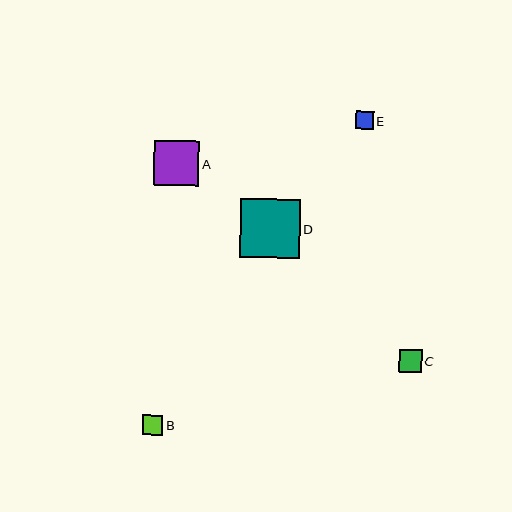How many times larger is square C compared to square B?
Square C is approximately 1.1 times the size of square B.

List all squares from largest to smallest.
From largest to smallest: D, A, C, B, E.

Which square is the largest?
Square D is the largest with a size of approximately 60 pixels.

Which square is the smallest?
Square E is the smallest with a size of approximately 18 pixels.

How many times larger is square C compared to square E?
Square C is approximately 1.3 times the size of square E.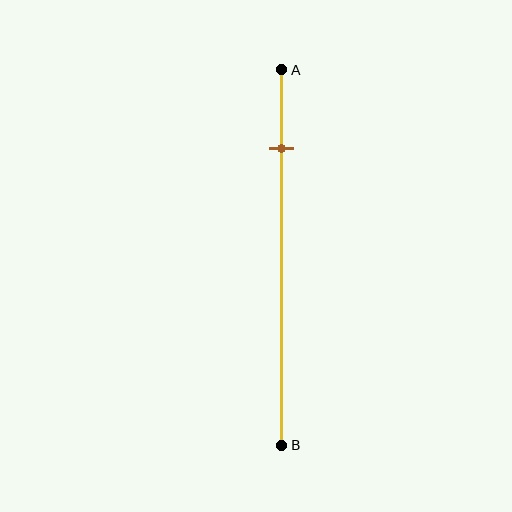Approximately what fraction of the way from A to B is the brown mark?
The brown mark is approximately 20% of the way from A to B.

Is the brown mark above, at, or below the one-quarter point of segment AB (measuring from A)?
The brown mark is above the one-quarter point of segment AB.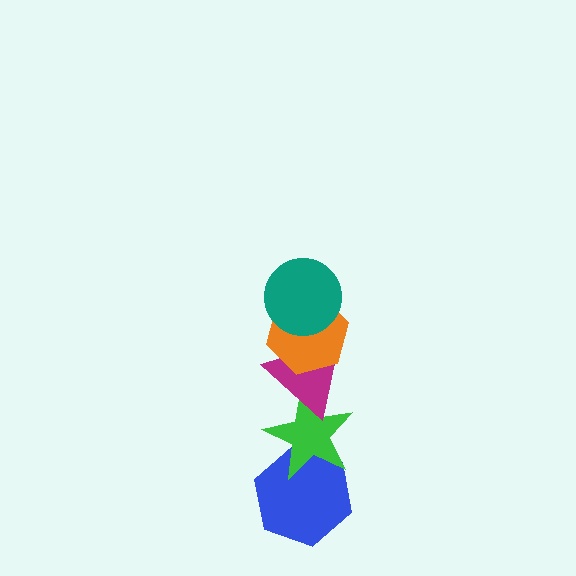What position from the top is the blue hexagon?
The blue hexagon is 5th from the top.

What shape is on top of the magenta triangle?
The orange hexagon is on top of the magenta triangle.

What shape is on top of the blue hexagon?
The green star is on top of the blue hexagon.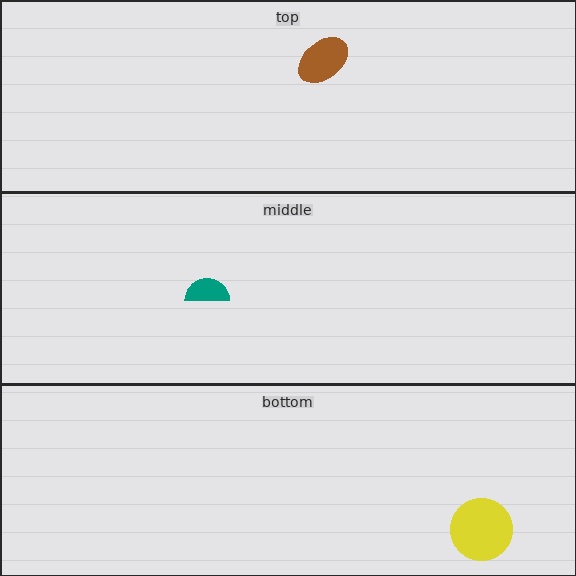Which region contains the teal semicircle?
The middle region.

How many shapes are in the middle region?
1.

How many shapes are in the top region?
1.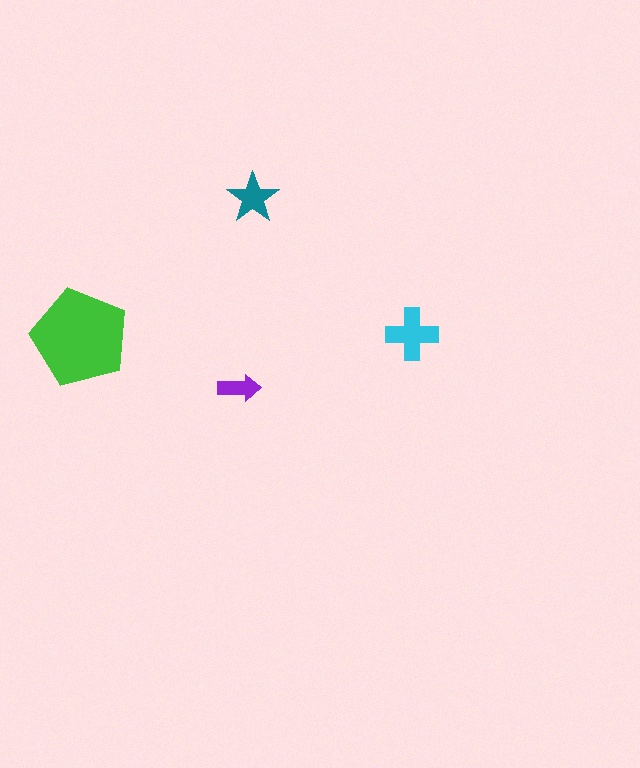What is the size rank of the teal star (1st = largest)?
3rd.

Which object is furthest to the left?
The green pentagon is leftmost.